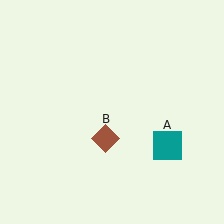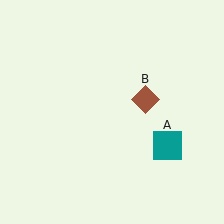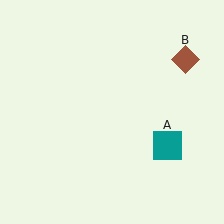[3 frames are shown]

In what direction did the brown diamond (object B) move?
The brown diamond (object B) moved up and to the right.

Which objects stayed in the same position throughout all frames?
Teal square (object A) remained stationary.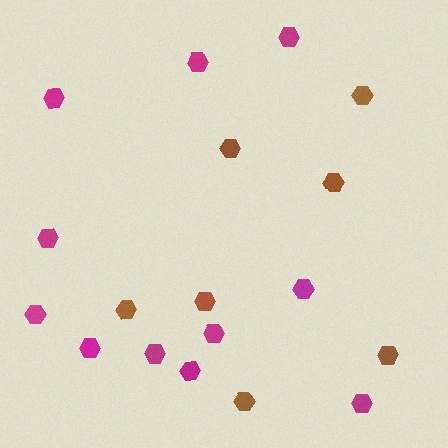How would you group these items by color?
There are 2 groups: one group of brown hexagons (7) and one group of magenta hexagons (11).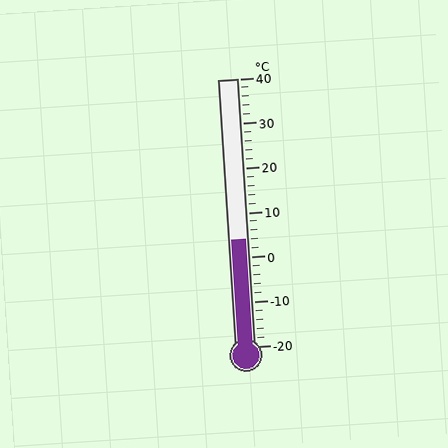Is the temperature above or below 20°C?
The temperature is below 20°C.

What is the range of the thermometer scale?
The thermometer scale ranges from -20°C to 40°C.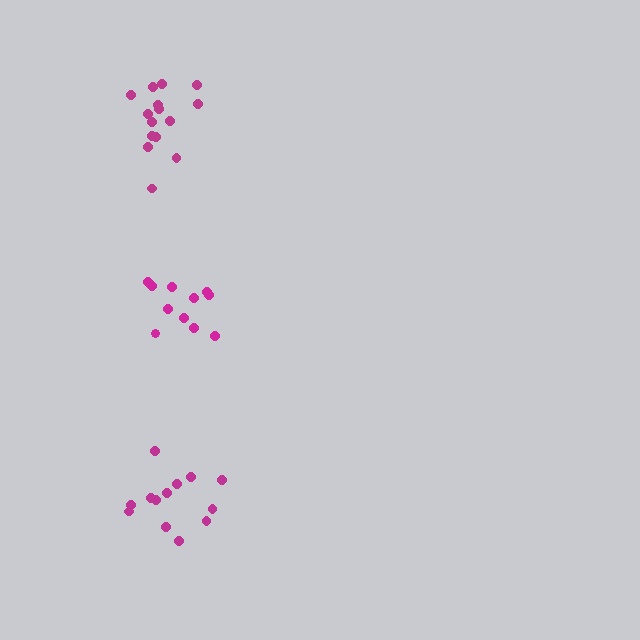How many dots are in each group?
Group 1: 13 dots, Group 2: 15 dots, Group 3: 11 dots (39 total).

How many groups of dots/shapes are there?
There are 3 groups.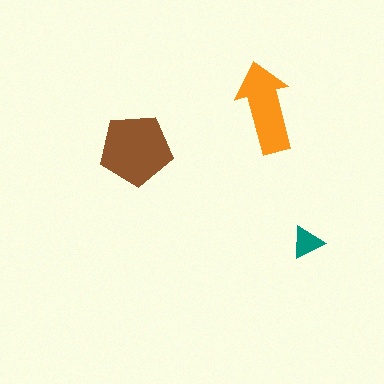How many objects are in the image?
There are 3 objects in the image.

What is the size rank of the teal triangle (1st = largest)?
3rd.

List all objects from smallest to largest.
The teal triangle, the orange arrow, the brown pentagon.